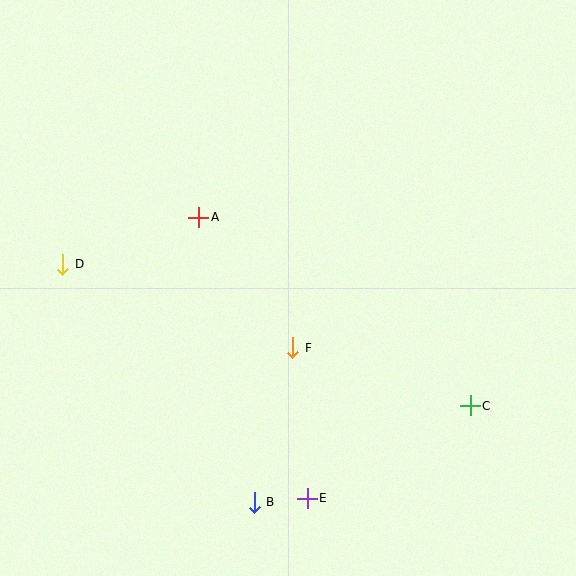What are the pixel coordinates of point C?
Point C is at (470, 406).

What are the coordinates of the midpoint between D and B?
The midpoint between D and B is at (159, 383).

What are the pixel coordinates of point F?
Point F is at (293, 348).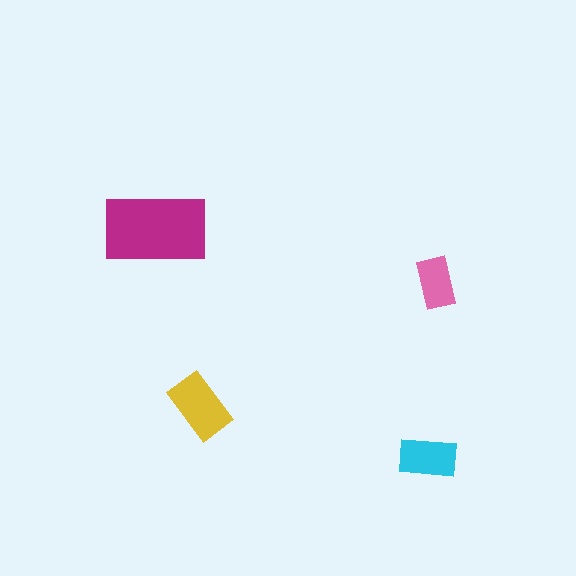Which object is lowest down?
The cyan rectangle is bottommost.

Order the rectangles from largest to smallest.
the magenta one, the yellow one, the cyan one, the pink one.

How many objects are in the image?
There are 4 objects in the image.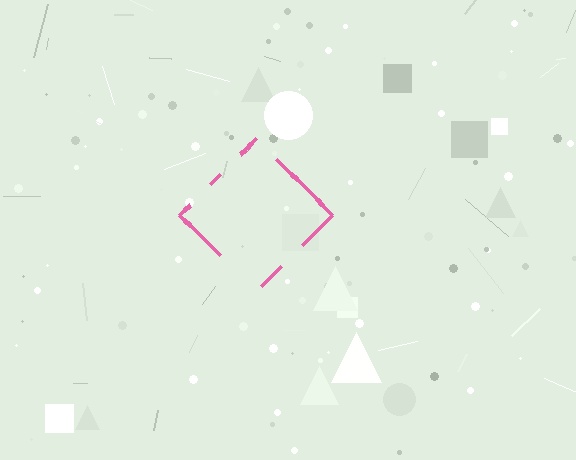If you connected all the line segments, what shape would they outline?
They would outline a diamond.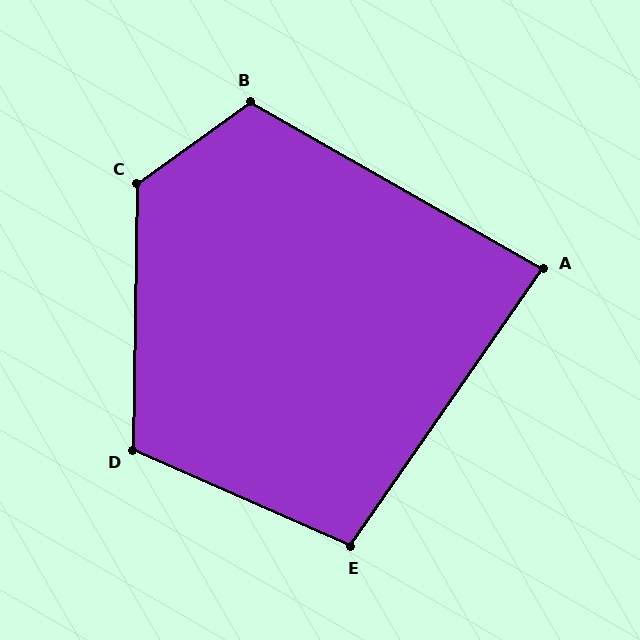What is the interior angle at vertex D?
Approximately 113 degrees (obtuse).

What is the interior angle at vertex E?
Approximately 101 degrees (obtuse).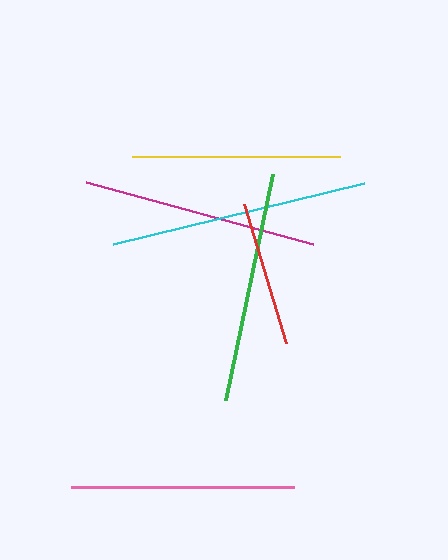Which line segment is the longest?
The cyan line is the longest at approximately 258 pixels.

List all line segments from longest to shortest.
From longest to shortest: cyan, magenta, green, pink, yellow, red.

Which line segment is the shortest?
The red line is the shortest at approximately 145 pixels.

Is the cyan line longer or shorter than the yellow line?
The cyan line is longer than the yellow line.